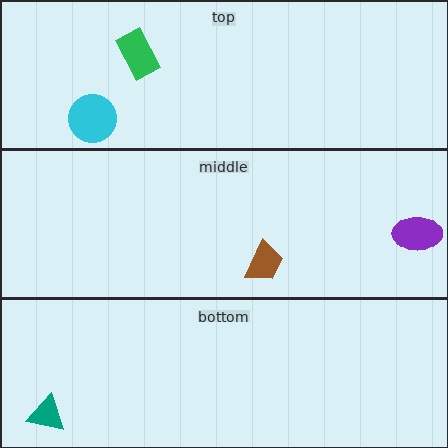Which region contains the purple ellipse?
The middle region.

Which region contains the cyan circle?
The top region.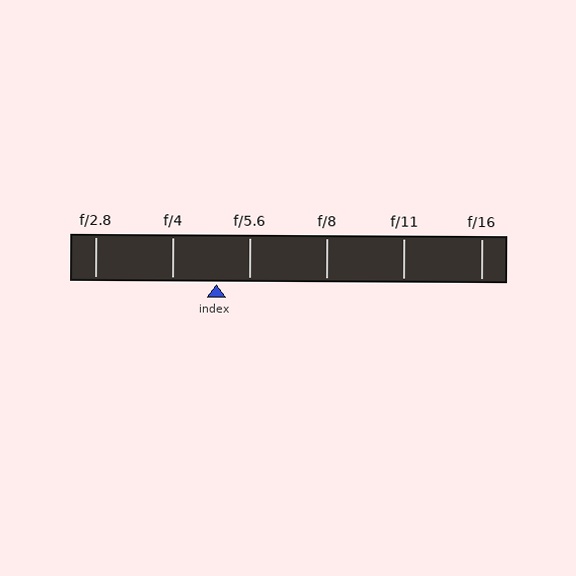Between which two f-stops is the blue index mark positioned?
The index mark is between f/4 and f/5.6.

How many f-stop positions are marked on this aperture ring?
There are 6 f-stop positions marked.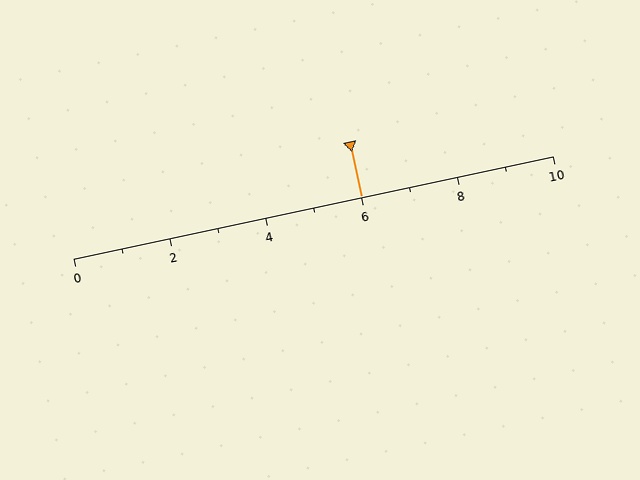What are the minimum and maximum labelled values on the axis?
The axis runs from 0 to 10.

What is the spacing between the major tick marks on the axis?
The major ticks are spaced 2 apart.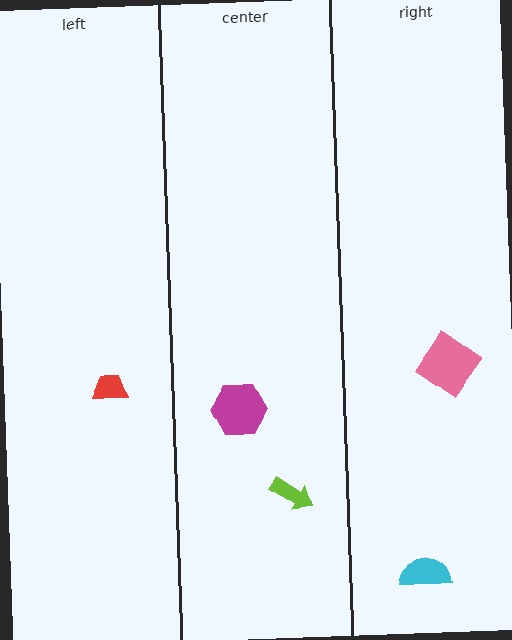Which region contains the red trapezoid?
The left region.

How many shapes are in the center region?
2.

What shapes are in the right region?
The pink diamond, the cyan semicircle.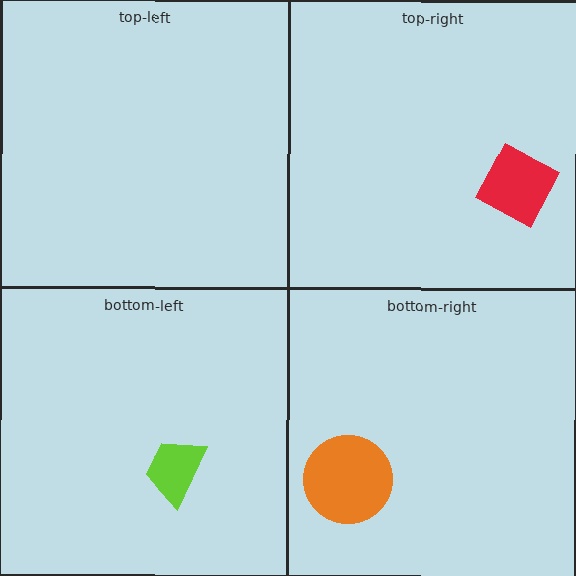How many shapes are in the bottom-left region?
1.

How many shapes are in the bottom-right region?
1.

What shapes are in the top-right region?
The red diamond.